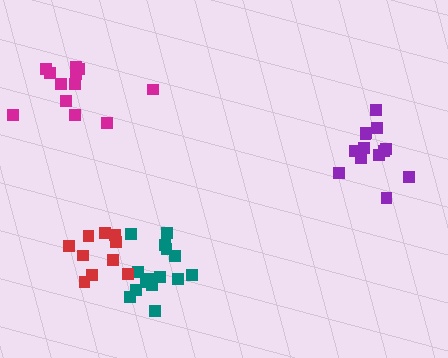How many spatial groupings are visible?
There are 4 spatial groupings.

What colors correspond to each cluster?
The clusters are colored: teal, purple, red, magenta.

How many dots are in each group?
Group 1: 15 dots, Group 2: 13 dots, Group 3: 10 dots, Group 4: 12 dots (50 total).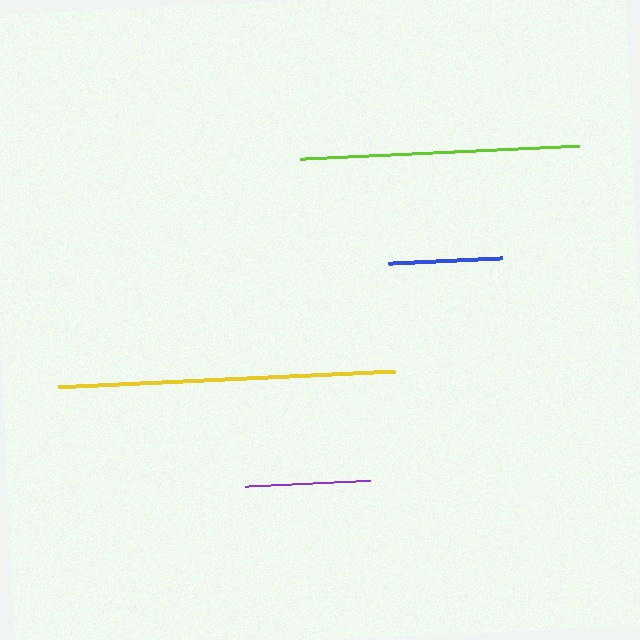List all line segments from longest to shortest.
From longest to shortest: yellow, lime, purple, blue.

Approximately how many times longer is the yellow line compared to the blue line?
The yellow line is approximately 3.0 times the length of the blue line.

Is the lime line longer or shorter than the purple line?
The lime line is longer than the purple line.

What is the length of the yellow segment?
The yellow segment is approximately 337 pixels long.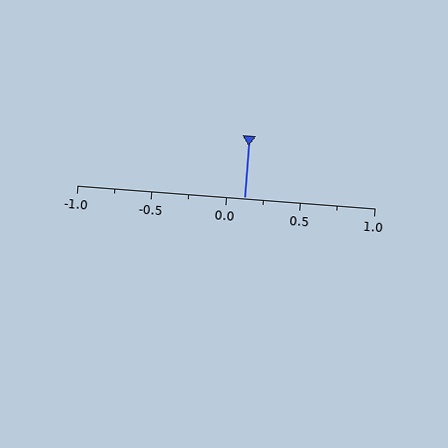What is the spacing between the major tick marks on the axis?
The major ticks are spaced 0.5 apart.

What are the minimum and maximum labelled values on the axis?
The axis runs from -1.0 to 1.0.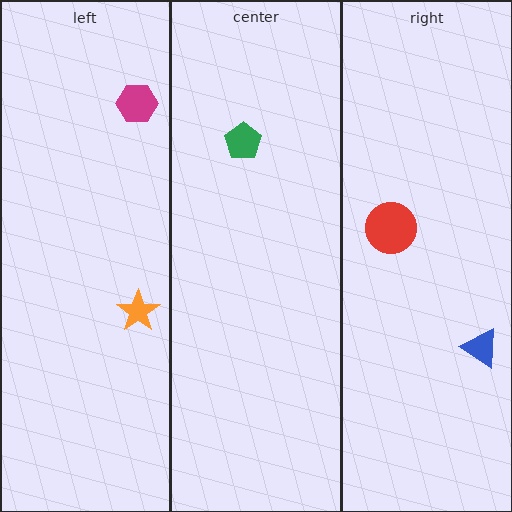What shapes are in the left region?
The magenta hexagon, the orange star.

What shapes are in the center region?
The green pentagon.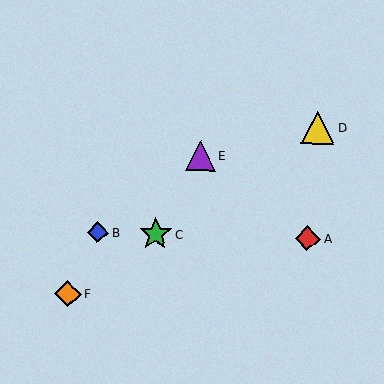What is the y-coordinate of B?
Object B is at y≈232.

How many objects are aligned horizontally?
3 objects (A, B, C) are aligned horizontally.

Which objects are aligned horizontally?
Objects A, B, C are aligned horizontally.